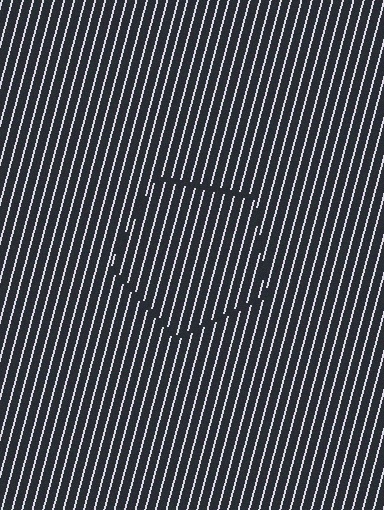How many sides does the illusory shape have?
5 sides — the line-ends trace a pentagon.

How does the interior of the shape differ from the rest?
The interior of the shape contains the same grating, shifted by half a period — the contour is defined by the phase discontinuity where line-ends from the inner and outer gratings abut.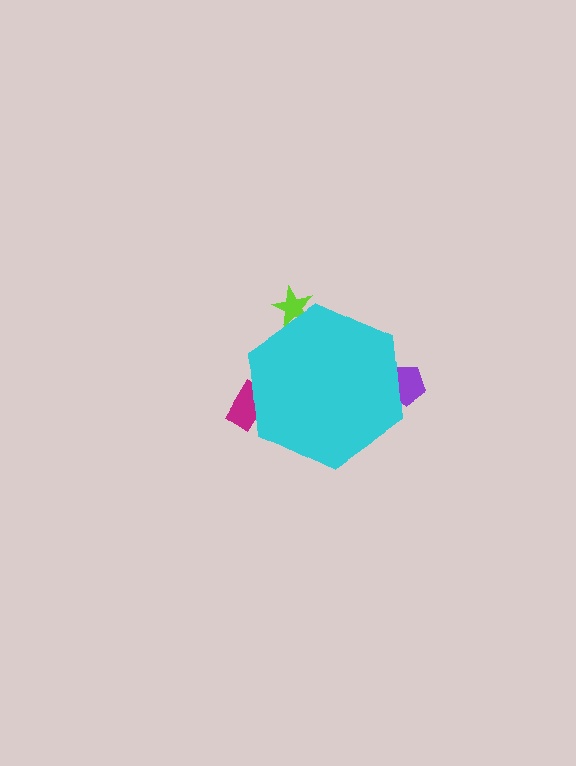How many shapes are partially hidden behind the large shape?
3 shapes are partially hidden.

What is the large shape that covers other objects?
A cyan hexagon.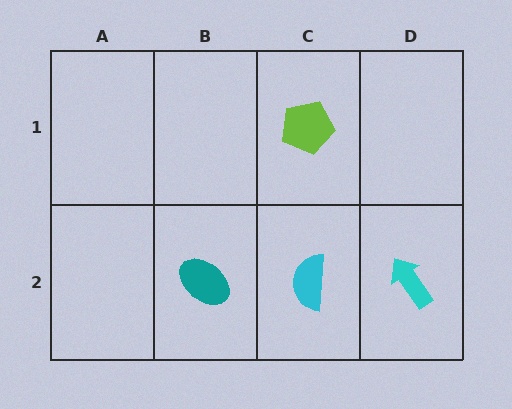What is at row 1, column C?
A lime pentagon.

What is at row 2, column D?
A cyan arrow.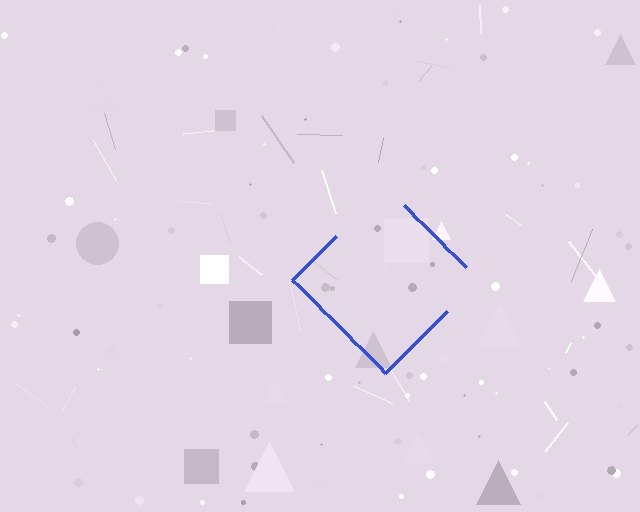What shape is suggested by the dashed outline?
The dashed outline suggests a diamond.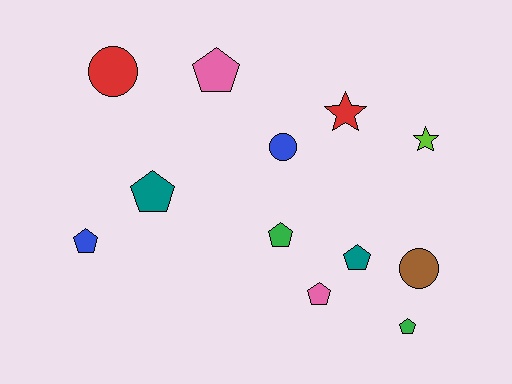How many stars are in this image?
There are 2 stars.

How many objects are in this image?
There are 12 objects.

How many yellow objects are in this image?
There are no yellow objects.